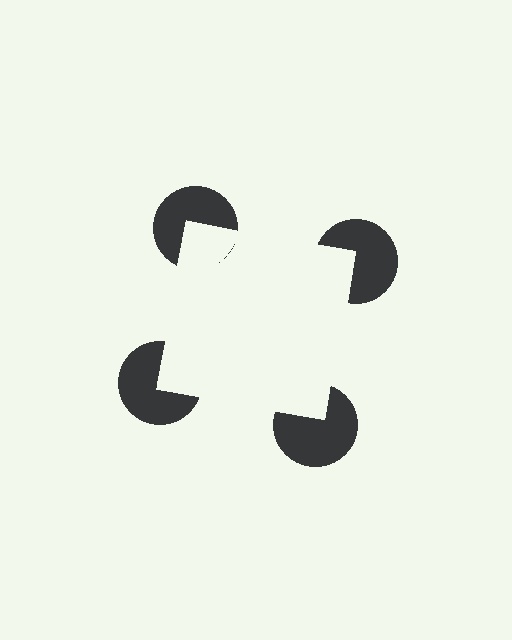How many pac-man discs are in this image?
There are 4 — one at each vertex of the illusory square.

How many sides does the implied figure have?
4 sides.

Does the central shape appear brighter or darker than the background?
It typically appears slightly brighter than the background, even though no actual brightness change is drawn.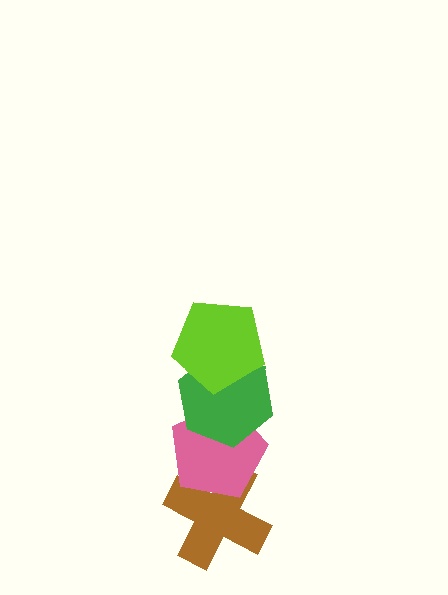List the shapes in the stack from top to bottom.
From top to bottom: the lime pentagon, the green hexagon, the pink pentagon, the brown cross.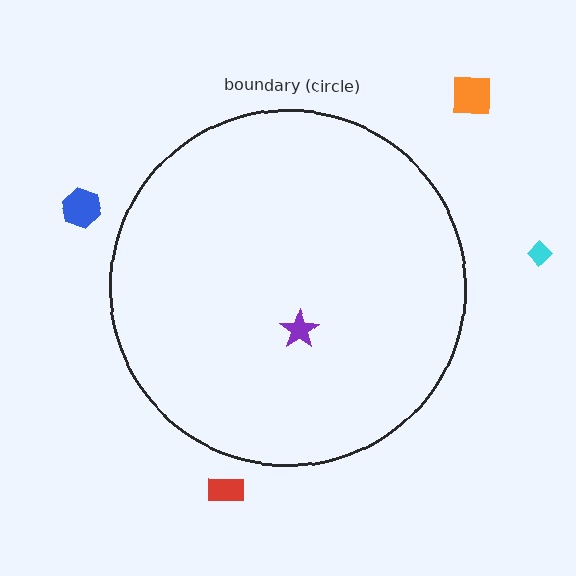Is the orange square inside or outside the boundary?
Outside.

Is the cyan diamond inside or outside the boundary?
Outside.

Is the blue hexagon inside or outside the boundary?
Outside.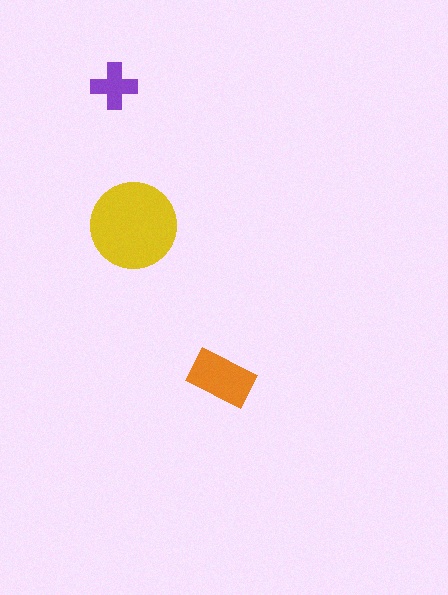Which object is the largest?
The yellow circle.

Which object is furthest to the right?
The orange rectangle is rightmost.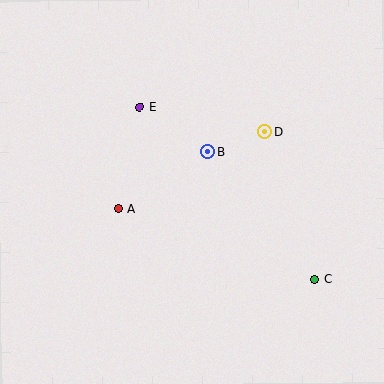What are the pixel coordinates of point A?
Point A is at (118, 209).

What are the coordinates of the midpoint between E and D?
The midpoint between E and D is at (202, 120).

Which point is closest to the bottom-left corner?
Point A is closest to the bottom-left corner.